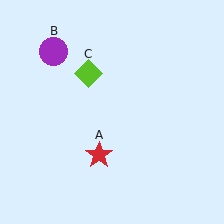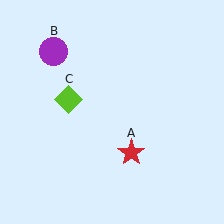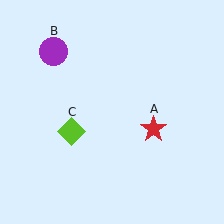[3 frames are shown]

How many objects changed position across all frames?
2 objects changed position: red star (object A), lime diamond (object C).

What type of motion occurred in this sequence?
The red star (object A), lime diamond (object C) rotated counterclockwise around the center of the scene.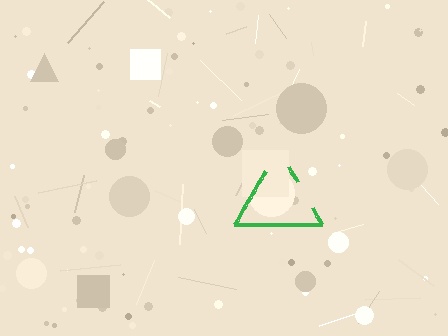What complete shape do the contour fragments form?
The contour fragments form a triangle.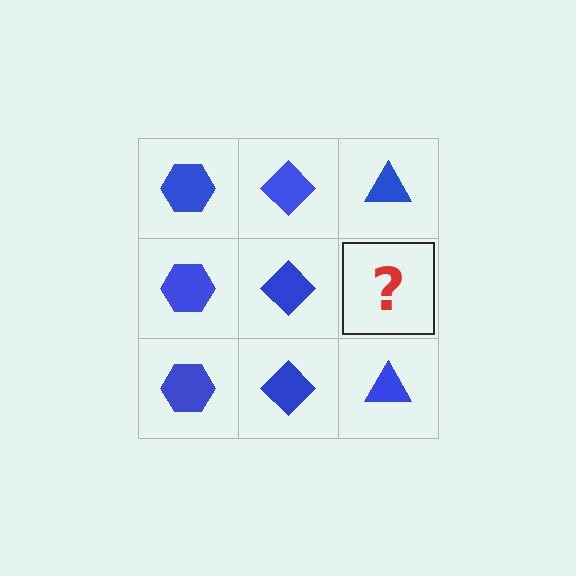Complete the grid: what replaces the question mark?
The question mark should be replaced with a blue triangle.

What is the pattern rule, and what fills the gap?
The rule is that each column has a consistent shape. The gap should be filled with a blue triangle.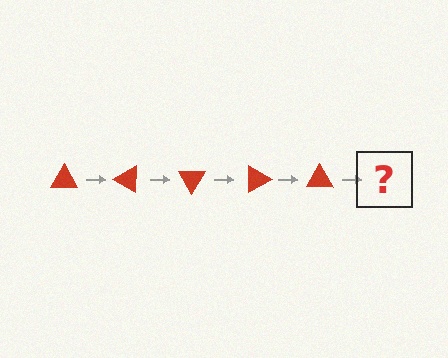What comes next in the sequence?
The next element should be a red triangle rotated 150 degrees.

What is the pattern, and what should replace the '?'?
The pattern is that the triangle rotates 30 degrees each step. The '?' should be a red triangle rotated 150 degrees.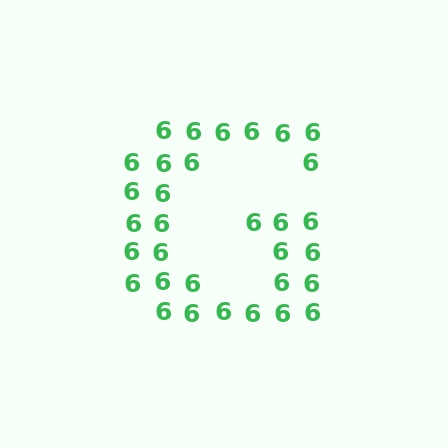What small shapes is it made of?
It is made of small digit 6's.